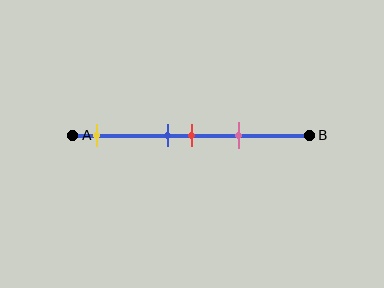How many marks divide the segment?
There are 4 marks dividing the segment.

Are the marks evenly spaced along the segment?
No, the marks are not evenly spaced.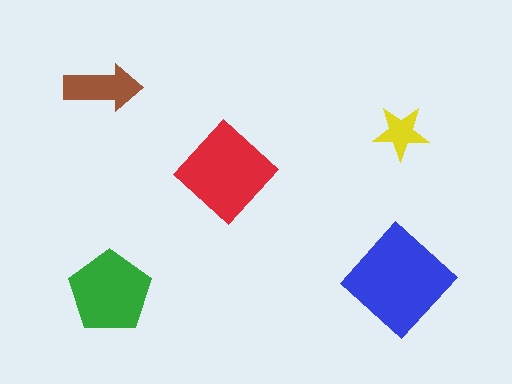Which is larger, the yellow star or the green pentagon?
The green pentagon.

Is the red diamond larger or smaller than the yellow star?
Larger.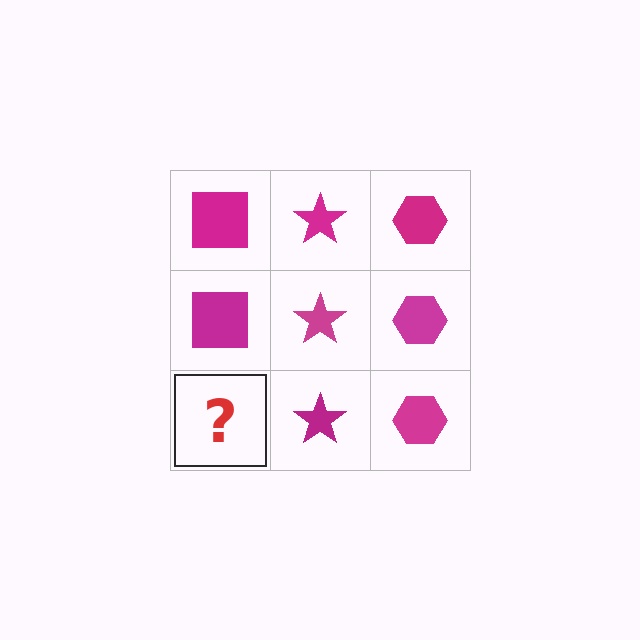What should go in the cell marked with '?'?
The missing cell should contain a magenta square.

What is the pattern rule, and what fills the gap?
The rule is that each column has a consistent shape. The gap should be filled with a magenta square.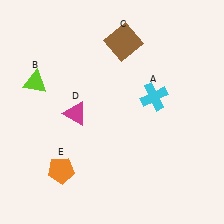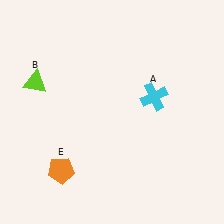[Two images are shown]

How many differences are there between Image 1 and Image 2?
There are 2 differences between the two images.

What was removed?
The brown square (C), the magenta triangle (D) were removed in Image 2.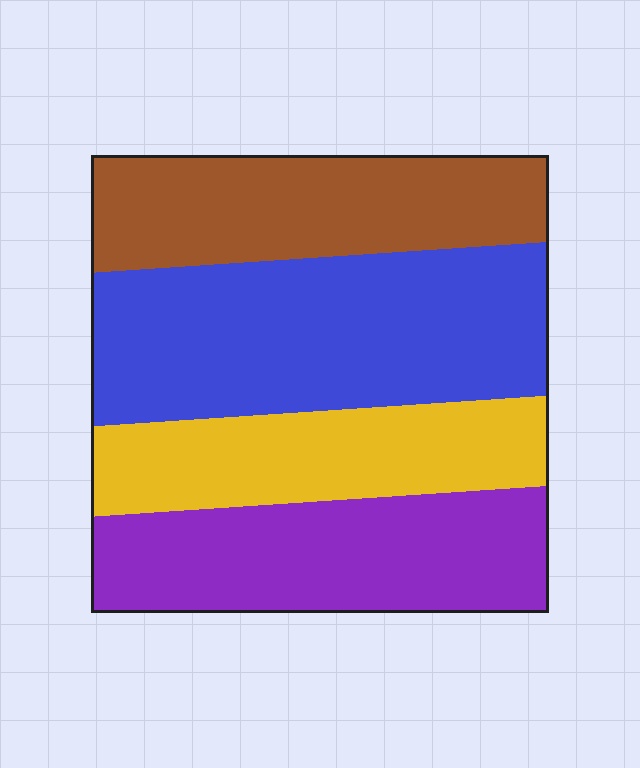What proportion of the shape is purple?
Purple covers about 25% of the shape.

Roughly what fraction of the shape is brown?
Brown takes up less than a quarter of the shape.